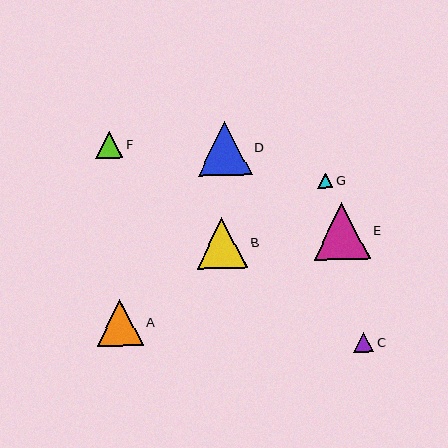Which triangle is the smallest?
Triangle G is the smallest with a size of approximately 15 pixels.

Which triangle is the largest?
Triangle E is the largest with a size of approximately 56 pixels.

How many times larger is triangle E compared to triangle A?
Triangle E is approximately 1.2 times the size of triangle A.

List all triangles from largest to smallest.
From largest to smallest: E, D, B, A, F, C, G.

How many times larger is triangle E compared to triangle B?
Triangle E is approximately 1.1 times the size of triangle B.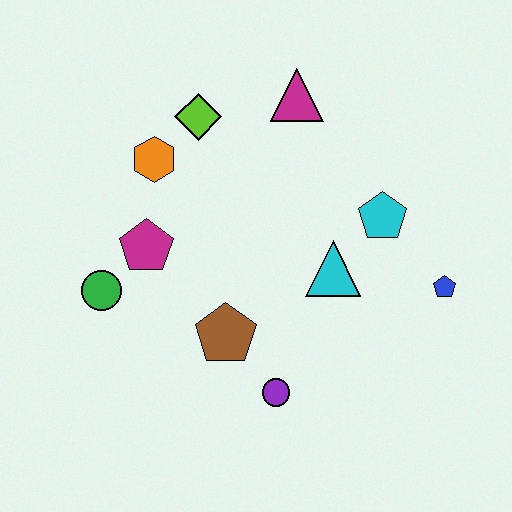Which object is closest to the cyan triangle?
The cyan pentagon is closest to the cyan triangle.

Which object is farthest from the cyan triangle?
The green circle is farthest from the cyan triangle.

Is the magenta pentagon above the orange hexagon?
No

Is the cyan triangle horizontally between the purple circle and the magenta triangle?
No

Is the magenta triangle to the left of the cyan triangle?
Yes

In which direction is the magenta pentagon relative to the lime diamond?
The magenta pentagon is below the lime diamond.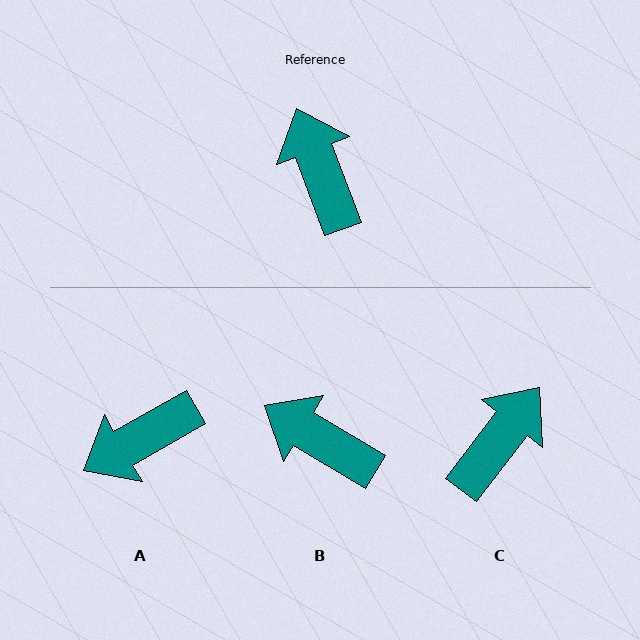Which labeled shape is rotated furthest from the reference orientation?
A, about 99 degrees away.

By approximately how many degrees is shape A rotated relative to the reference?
Approximately 99 degrees counter-clockwise.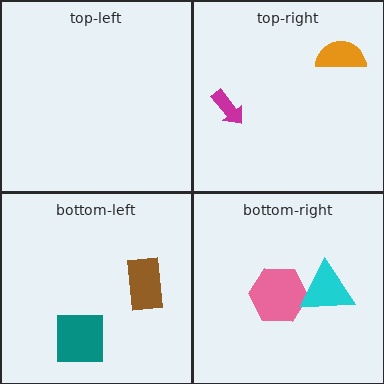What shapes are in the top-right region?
The orange semicircle, the magenta arrow.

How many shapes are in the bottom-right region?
2.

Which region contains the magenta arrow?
The top-right region.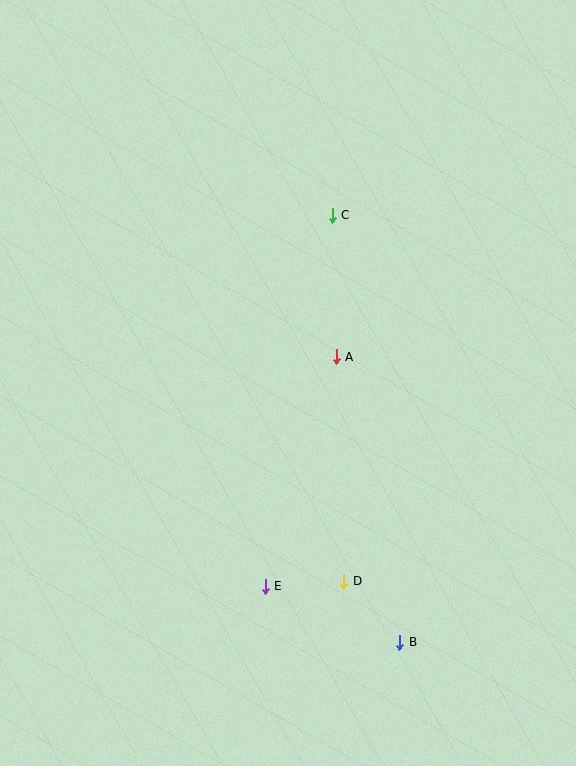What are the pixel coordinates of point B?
Point B is at (400, 643).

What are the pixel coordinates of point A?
Point A is at (336, 357).